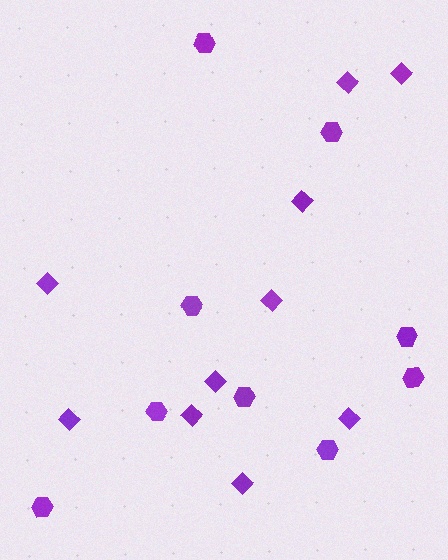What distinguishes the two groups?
There are 2 groups: one group of diamonds (10) and one group of hexagons (9).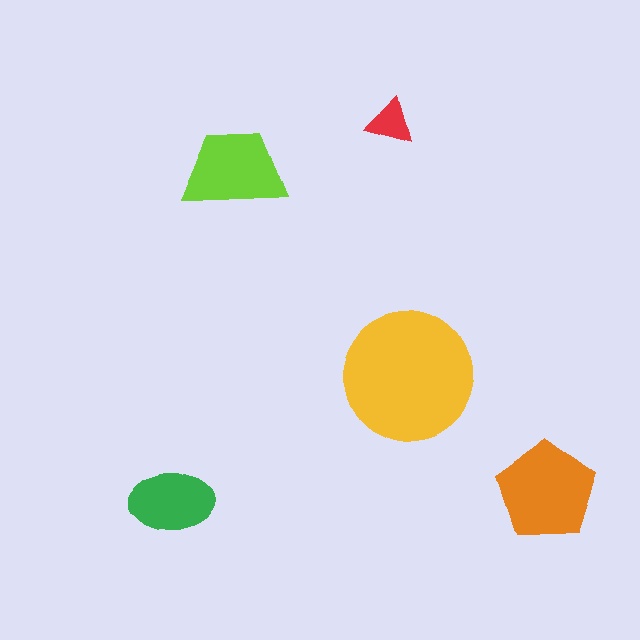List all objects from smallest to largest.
The red triangle, the green ellipse, the lime trapezoid, the orange pentagon, the yellow circle.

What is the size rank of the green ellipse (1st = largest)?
4th.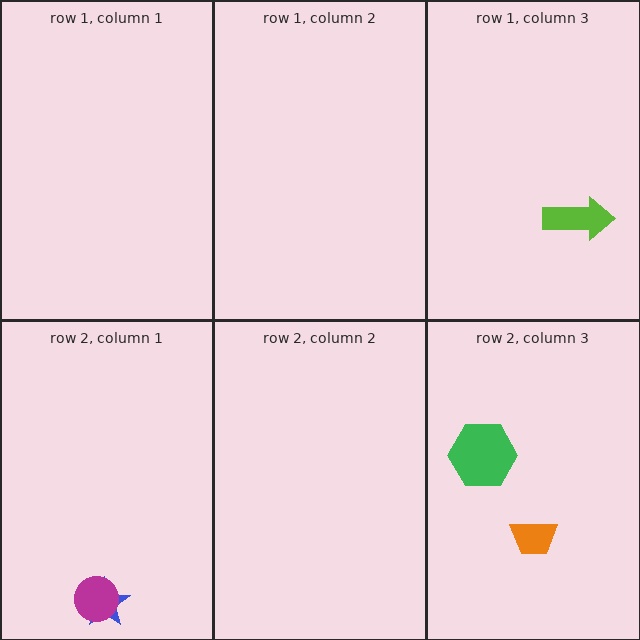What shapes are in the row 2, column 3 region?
The orange trapezoid, the green hexagon.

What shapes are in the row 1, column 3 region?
The lime arrow.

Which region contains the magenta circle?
The row 2, column 1 region.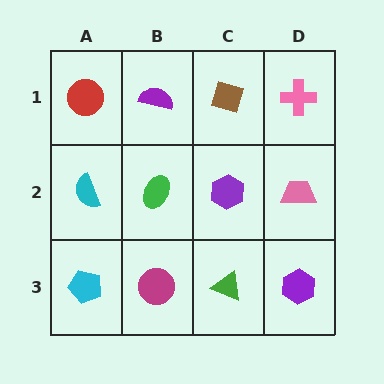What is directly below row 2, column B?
A magenta circle.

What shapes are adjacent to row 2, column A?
A red circle (row 1, column A), a cyan pentagon (row 3, column A), a green ellipse (row 2, column B).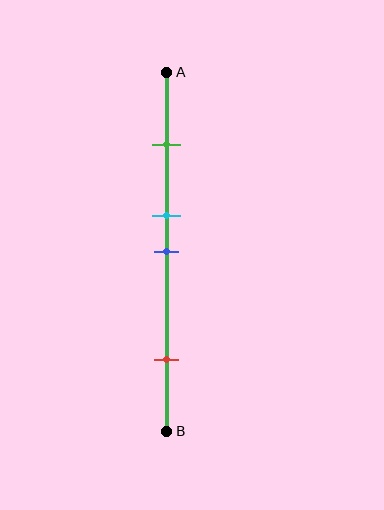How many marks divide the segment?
There are 4 marks dividing the segment.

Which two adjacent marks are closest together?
The cyan and blue marks are the closest adjacent pair.